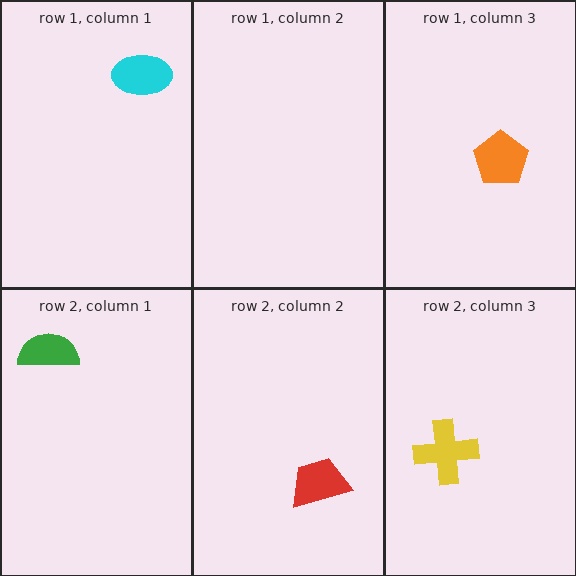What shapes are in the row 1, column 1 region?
The cyan ellipse.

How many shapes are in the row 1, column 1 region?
1.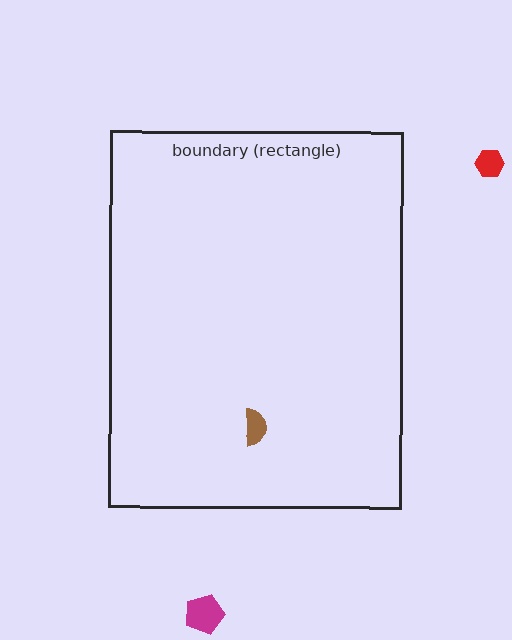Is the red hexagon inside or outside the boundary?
Outside.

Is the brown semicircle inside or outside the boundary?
Inside.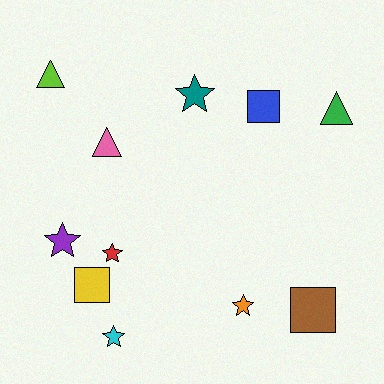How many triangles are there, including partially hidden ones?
There are 3 triangles.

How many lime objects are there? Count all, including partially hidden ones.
There is 1 lime object.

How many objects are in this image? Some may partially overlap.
There are 11 objects.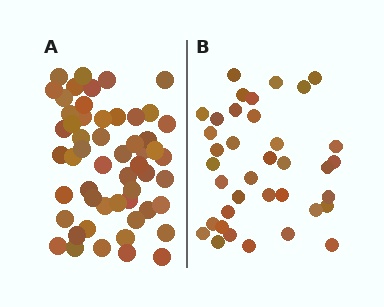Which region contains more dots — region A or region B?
Region A (the left region) has more dots.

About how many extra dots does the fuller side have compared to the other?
Region A has approximately 15 more dots than region B.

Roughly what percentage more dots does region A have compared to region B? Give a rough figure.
About 45% more.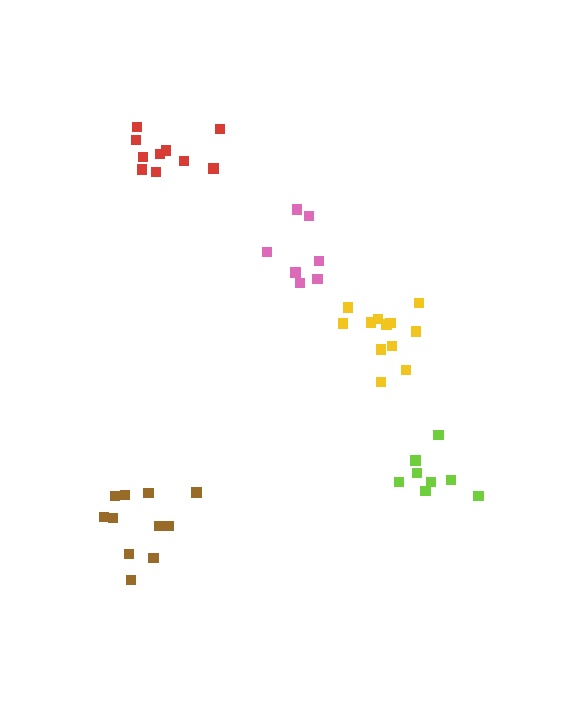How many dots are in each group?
Group 1: 12 dots, Group 2: 11 dots, Group 3: 8 dots, Group 4: 10 dots, Group 5: 7 dots (48 total).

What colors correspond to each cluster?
The clusters are colored: yellow, brown, lime, red, pink.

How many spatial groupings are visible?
There are 5 spatial groupings.